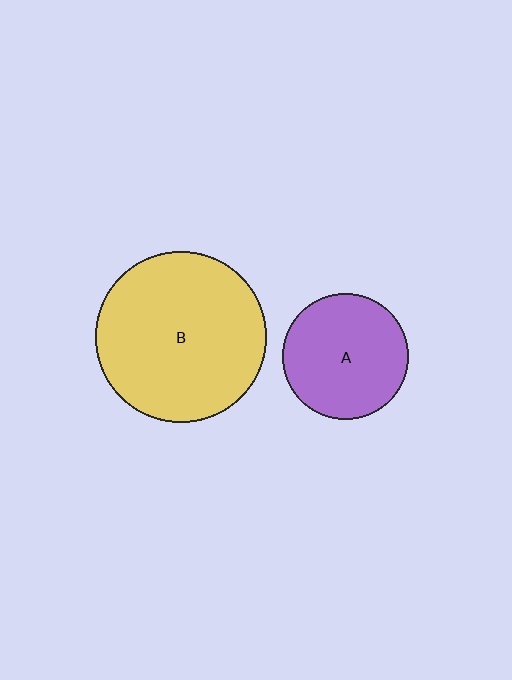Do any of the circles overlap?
No, none of the circles overlap.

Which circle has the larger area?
Circle B (yellow).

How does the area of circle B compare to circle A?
Approximately 1.8 times.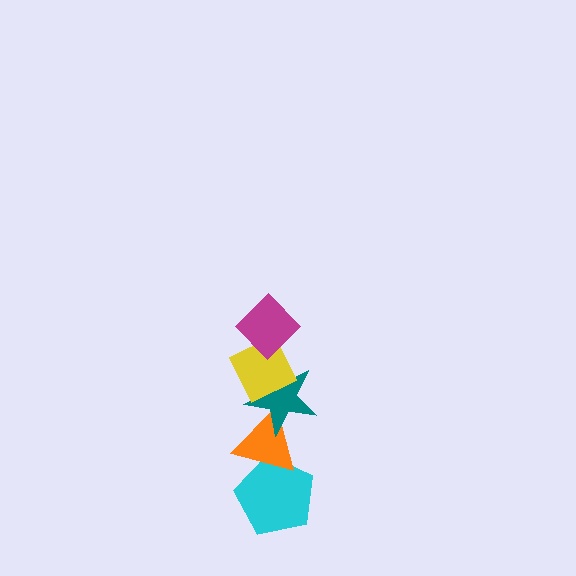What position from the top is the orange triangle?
The orange triangle is 4th from the top.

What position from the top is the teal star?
The teal star is 3rd from the top.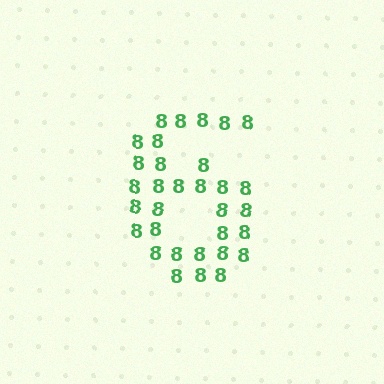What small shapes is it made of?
It is made of small digit 8's.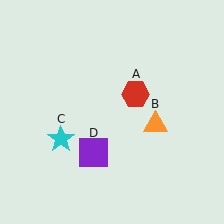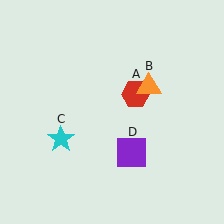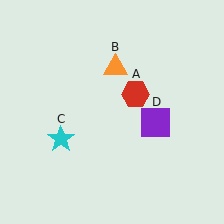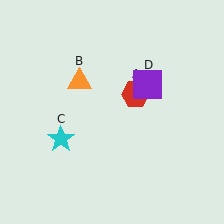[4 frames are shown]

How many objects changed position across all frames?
2 objects changed position: orange triangle (object B), purple square (object D).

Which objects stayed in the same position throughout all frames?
Red hexagon (object A) and cyan star (object C) remained stationary.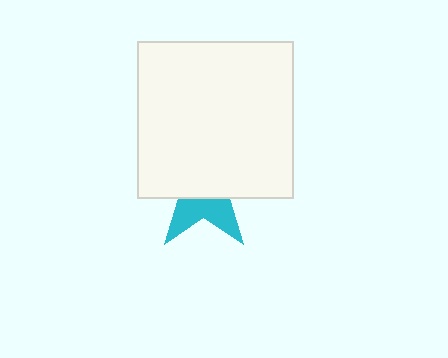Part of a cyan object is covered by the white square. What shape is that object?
It is a star.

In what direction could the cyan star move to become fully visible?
The cyan star could move down. That would shift it out from behind the white square entirely.